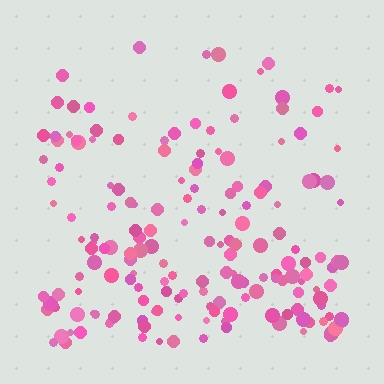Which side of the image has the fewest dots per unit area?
The top.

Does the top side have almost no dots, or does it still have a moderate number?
Still a moderate number, just noticeably fewer than the bottom.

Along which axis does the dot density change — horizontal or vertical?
Vertical.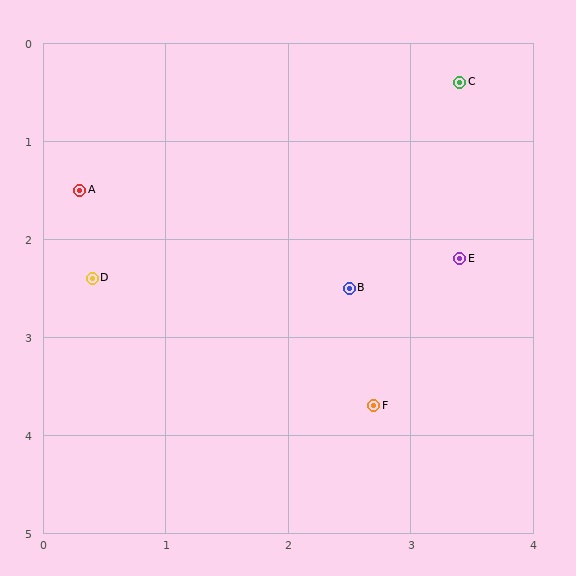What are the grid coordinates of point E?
Point E is at approximately (3.4, 2.2).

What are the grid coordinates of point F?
Point F is at approximately (2.7, 3.7).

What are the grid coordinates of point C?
Point C is at approximately (3.4, 0.4).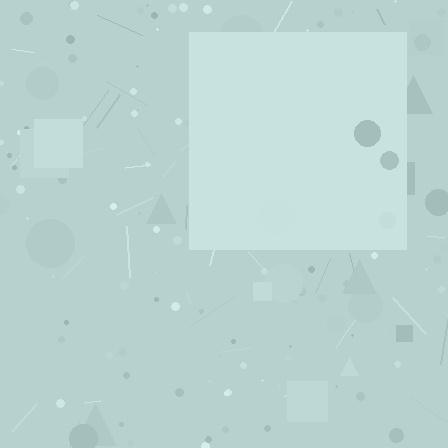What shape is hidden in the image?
A square is hidden in the image.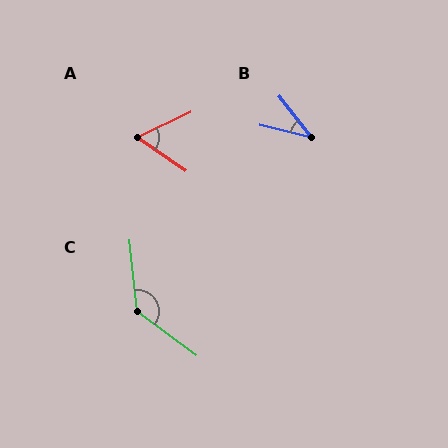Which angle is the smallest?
B, at approximately 38 degrees.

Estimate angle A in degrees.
Approximately 60 degrees.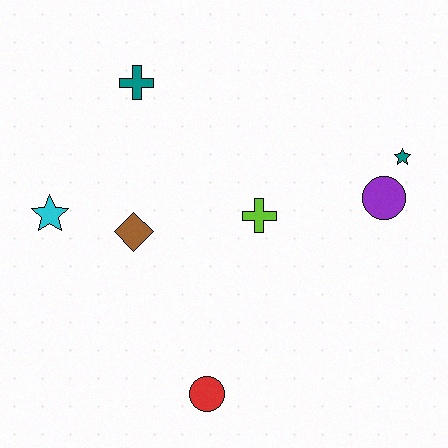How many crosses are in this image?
There are 2 crosses.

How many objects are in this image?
There are 7 objects.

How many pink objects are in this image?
There are no pink objects.